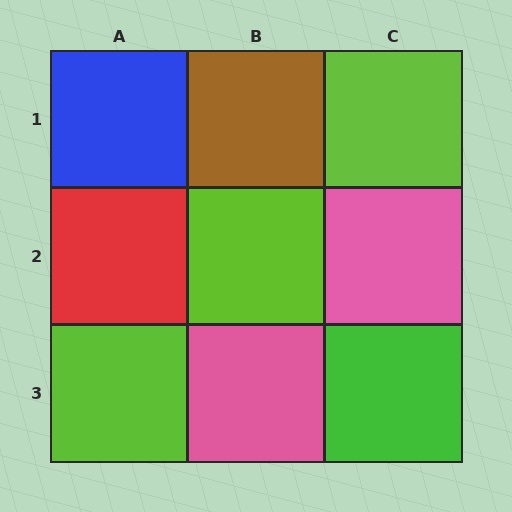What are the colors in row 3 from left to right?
Lime, pink, green.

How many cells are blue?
1 cell is blue.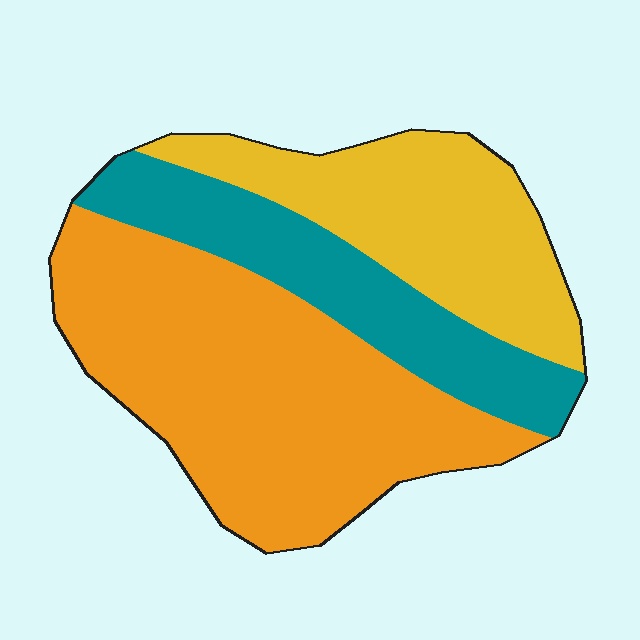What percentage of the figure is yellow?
Yellow covers around 25% of the figure.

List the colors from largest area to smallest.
From largest to smallest: orange, yellow, teal.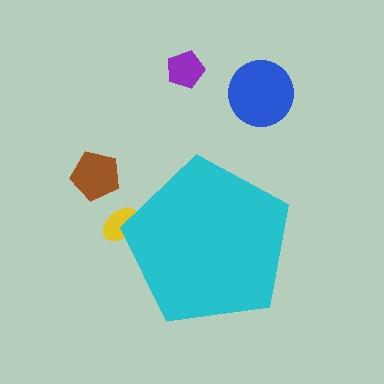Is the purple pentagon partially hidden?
No, the purple pentagon is fully visible.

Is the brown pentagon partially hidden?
No, the brown pentagon is fully visible.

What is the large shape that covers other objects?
A cyan pentagon.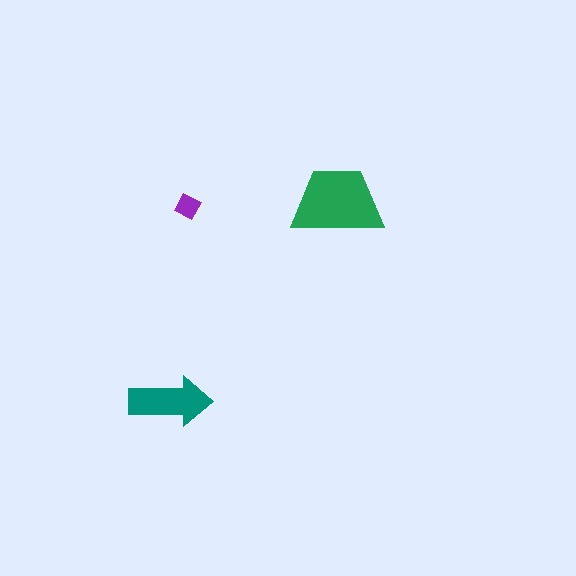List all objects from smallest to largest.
The purple diamond, the teal arrow, the green trapezoid.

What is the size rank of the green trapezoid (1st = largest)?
1st.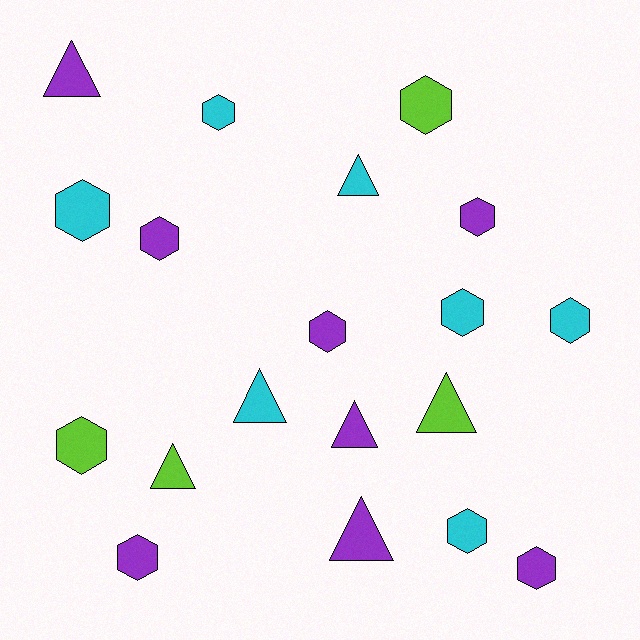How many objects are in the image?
There are 19 objects.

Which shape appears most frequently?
Hexagon, with 12 objects.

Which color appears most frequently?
Purple, with 8 objects.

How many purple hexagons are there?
There are 5 purple hexagons.